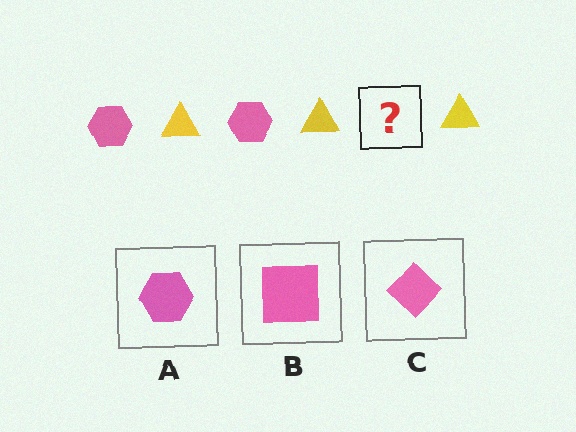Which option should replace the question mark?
Option A.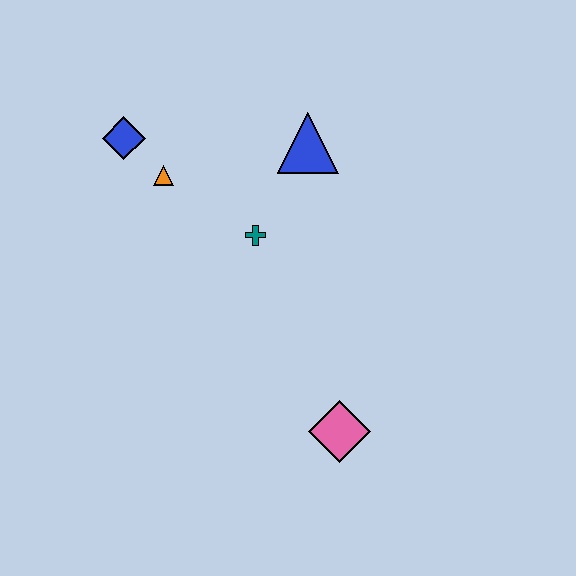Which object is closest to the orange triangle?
The blue diamond is closest to the orange triangle.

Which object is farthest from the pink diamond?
The blue diamond is farthest from the pink diamond.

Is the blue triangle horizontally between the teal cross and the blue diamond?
No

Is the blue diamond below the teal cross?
No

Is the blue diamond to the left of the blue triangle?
Yes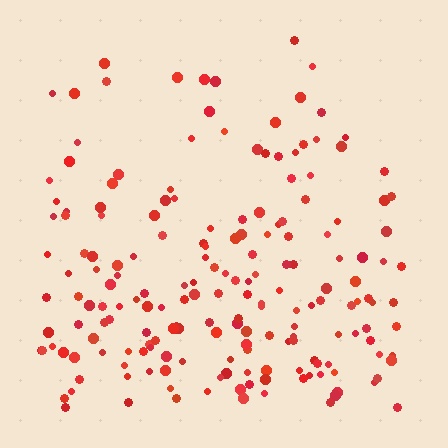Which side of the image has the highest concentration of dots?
The bottom.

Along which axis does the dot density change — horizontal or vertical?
Vertical.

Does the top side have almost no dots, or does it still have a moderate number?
Still a moderate number, just noticeably fewer than the bottom.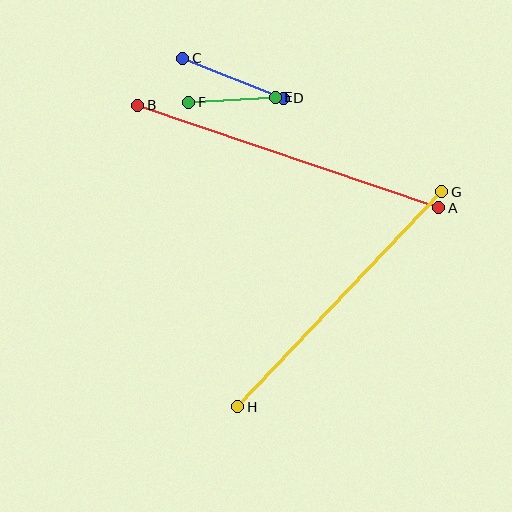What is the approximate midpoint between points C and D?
The midpoint is at approximately (233, 78) pixels.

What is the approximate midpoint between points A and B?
The midpoint is at approximately (288, 156) pixels.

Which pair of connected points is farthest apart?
Points A and B are farthest apart.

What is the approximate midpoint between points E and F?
The midpoint is at approximately (232, 100) pixels.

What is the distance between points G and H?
The distance is approximately 296 pixels.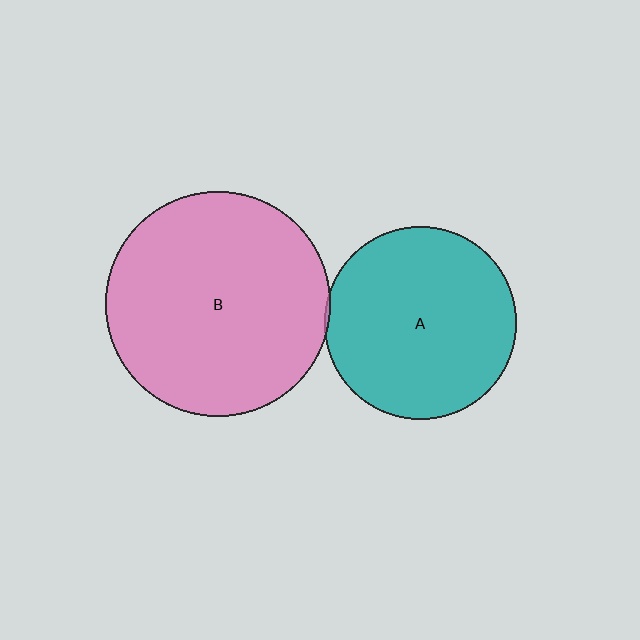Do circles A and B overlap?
Yes.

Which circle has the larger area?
Circle B (pink).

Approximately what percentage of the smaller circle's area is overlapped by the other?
Approximately 5%.